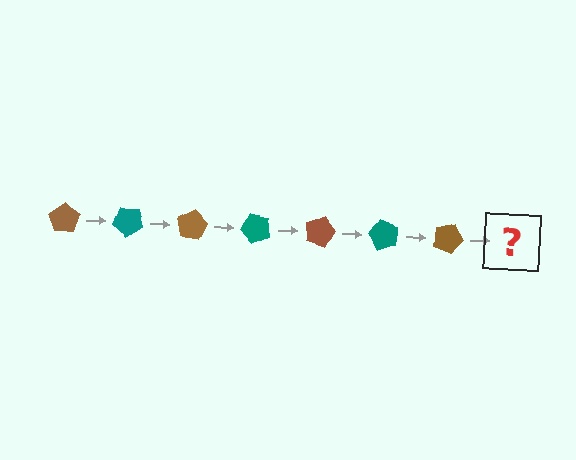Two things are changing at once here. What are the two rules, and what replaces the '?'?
The two rules are that it rotates 40 degrees each step and the color cycles through brown and teal. The '?' should be a teal pentagon, rotated 280 degrees from the start.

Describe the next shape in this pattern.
It should be a teal pentagon, rotated 280 degrees from the start.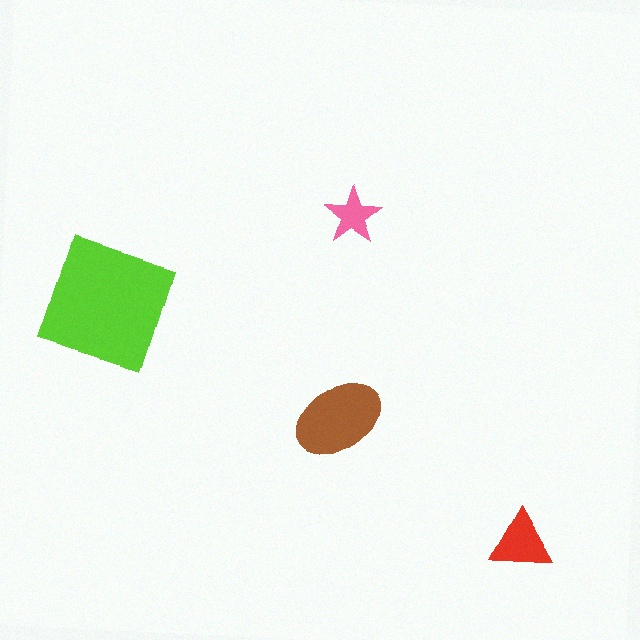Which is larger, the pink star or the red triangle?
The red triangle.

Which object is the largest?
The lime square.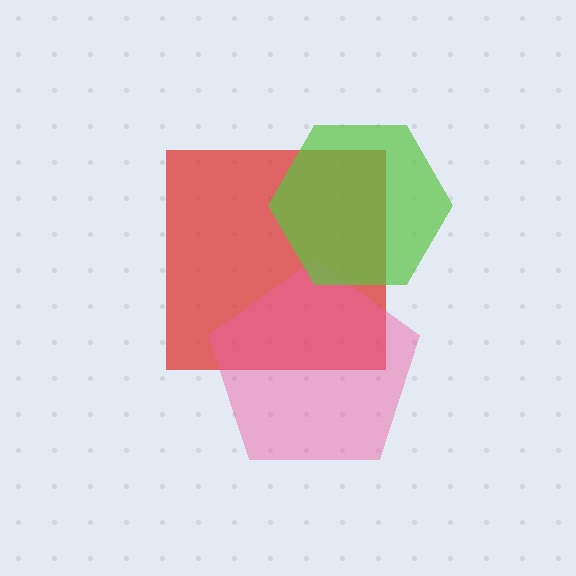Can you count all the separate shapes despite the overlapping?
Yes, there are 3 separate shapes.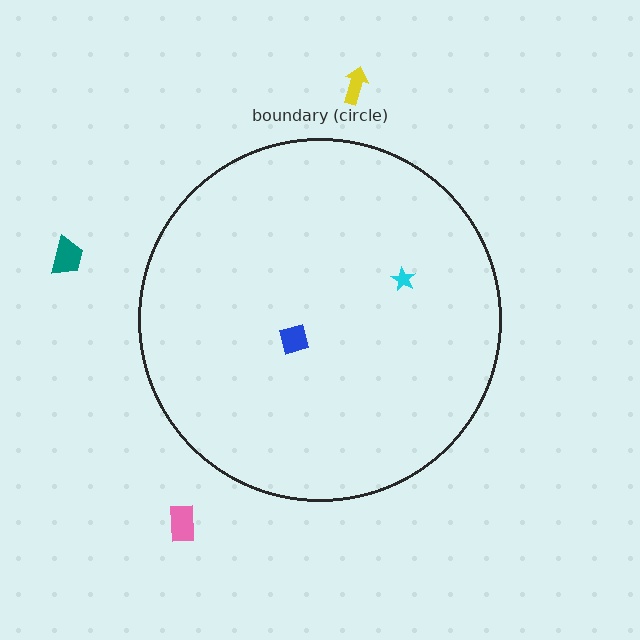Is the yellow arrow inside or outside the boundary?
Outside.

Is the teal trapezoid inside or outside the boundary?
Outside.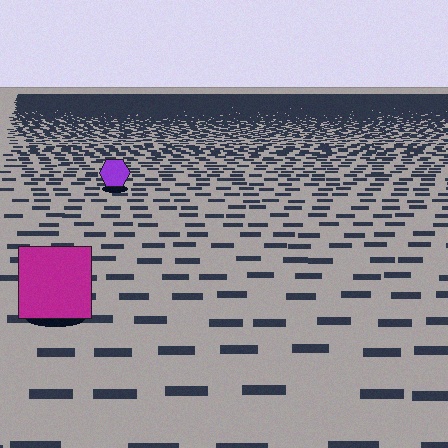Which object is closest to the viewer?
The magenta square is closest. The texture marks near it are larger and more spread out.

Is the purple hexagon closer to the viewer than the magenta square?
No. The magenta square is closer — you can tell from the texture gradient: the ground texture is coarser near it.